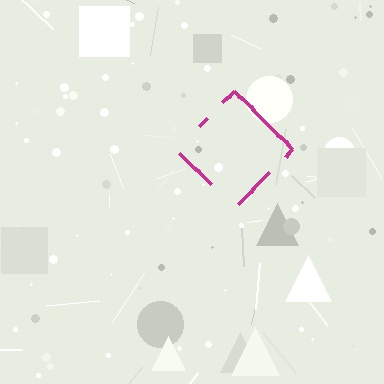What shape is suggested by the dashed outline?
The dashed outline suggests a diamond.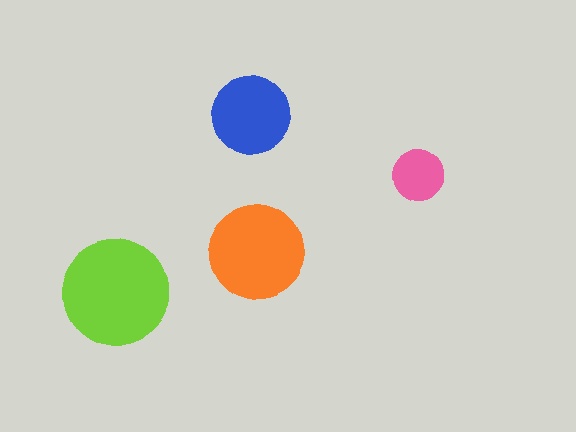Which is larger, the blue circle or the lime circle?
The lime one.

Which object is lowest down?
The lime circle is bottommost.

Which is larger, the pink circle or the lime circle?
The lime one.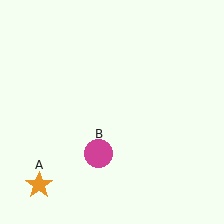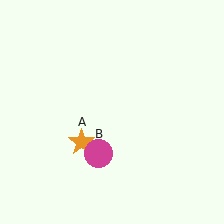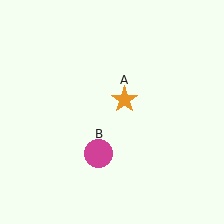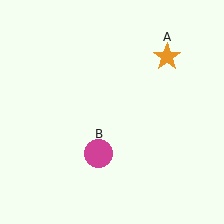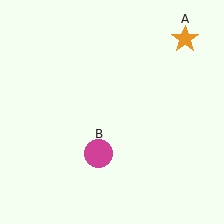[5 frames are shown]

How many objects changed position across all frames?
1 object changed position: orange star (object A).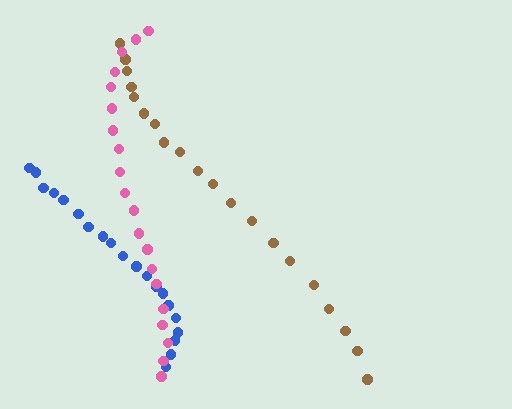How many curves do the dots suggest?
There are 3 distinct paths.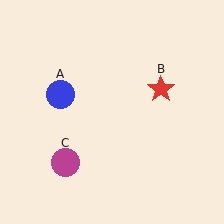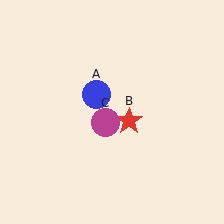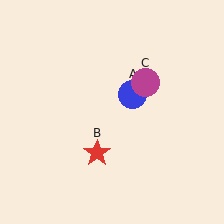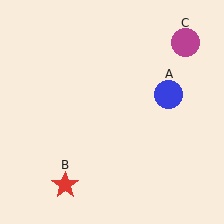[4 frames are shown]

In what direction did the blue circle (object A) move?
The blue circle (object A) moved right.